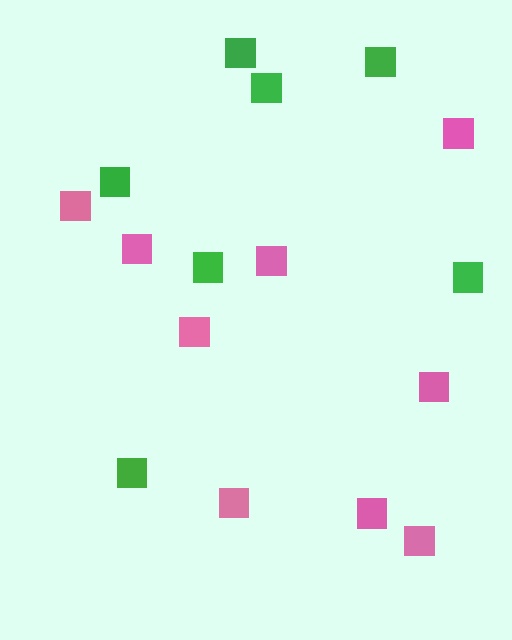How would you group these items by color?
There are 2 groups: one group of pink squares (9) and one group of green squares (7).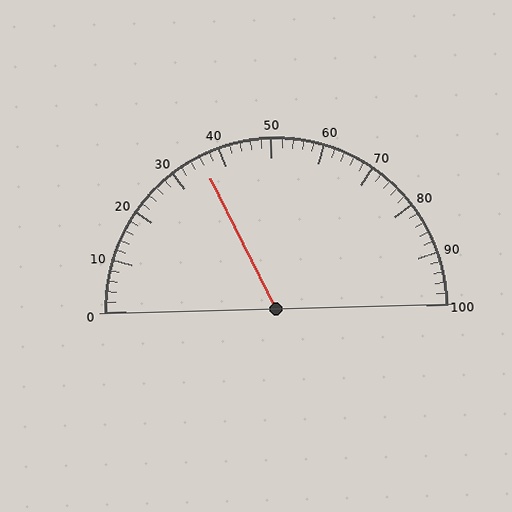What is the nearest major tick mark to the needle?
The nearest major tick mark is 40.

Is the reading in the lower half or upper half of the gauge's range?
The reading is in the lower half of the range (0 to 100).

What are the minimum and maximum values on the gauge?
The gauge ranges from 0 to 100.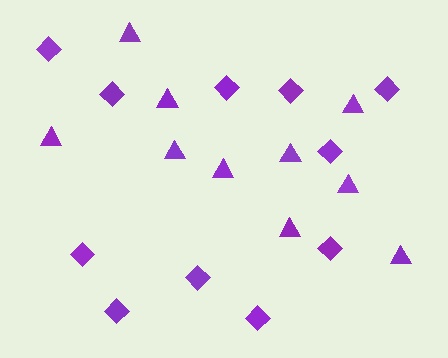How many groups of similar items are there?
There are 2 groups: one group of diamonds (11) and one group of triangles (10).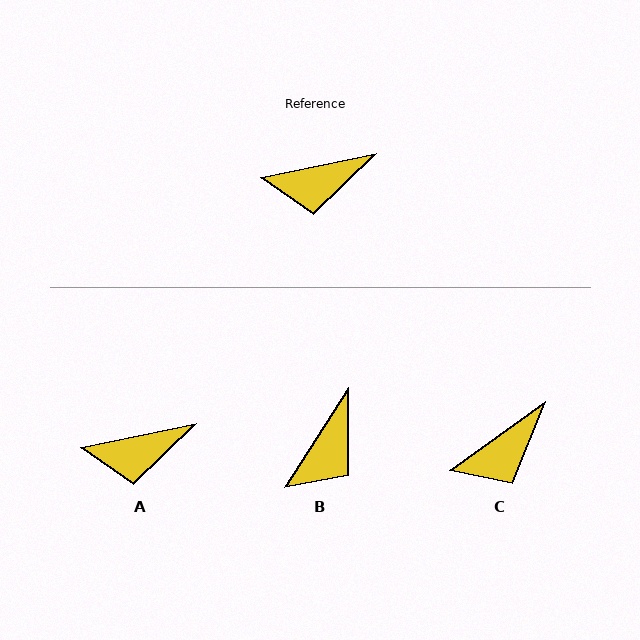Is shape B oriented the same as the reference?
No, it is off by about 46 degrees.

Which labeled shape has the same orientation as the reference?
A.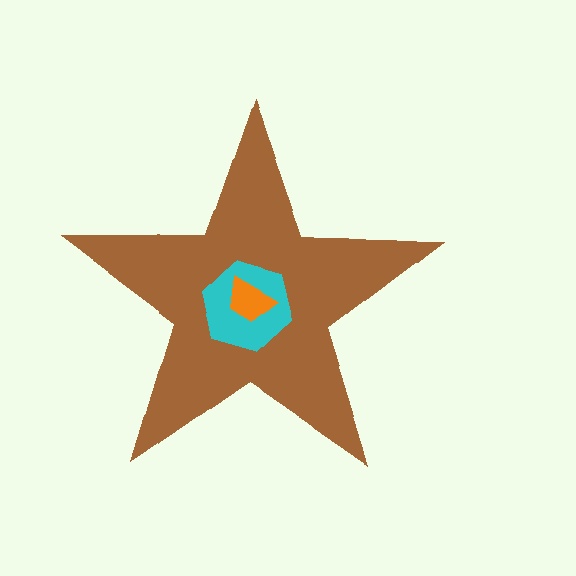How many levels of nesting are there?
3.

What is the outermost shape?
The brown star.